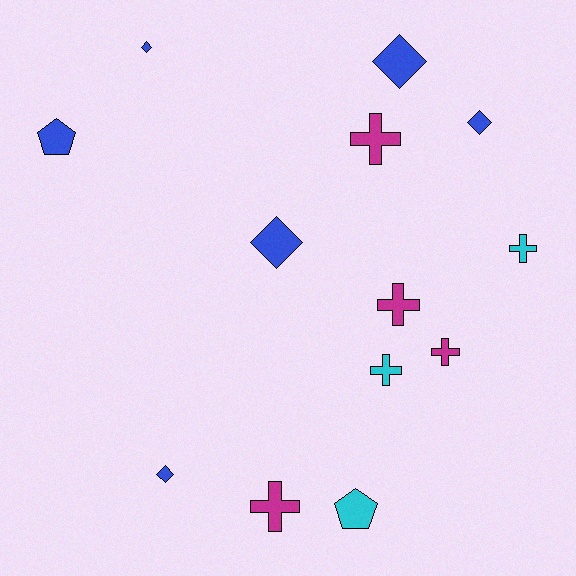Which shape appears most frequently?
Cross, with 6 objects.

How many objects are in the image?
There are 13 objects.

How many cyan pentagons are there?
There is 1 cyan pentagon.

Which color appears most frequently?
Blue, with 6 objects.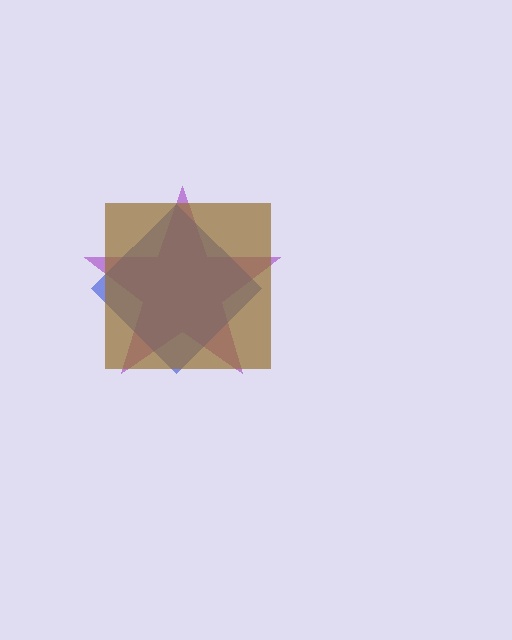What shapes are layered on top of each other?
The layered shapes are: a purple star, a blue diamond, a brown square.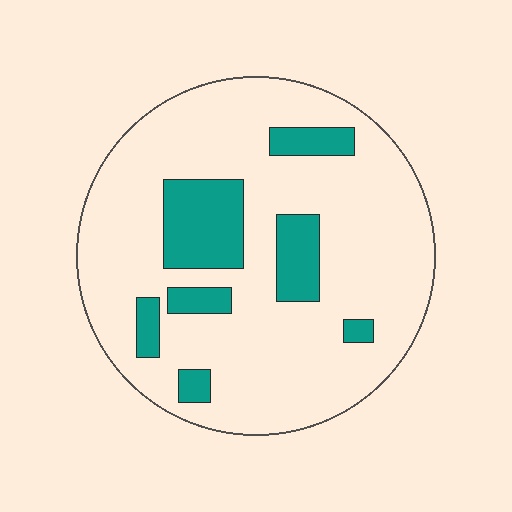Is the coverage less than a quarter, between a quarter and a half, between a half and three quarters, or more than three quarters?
Less than a quarter.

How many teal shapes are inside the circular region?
7.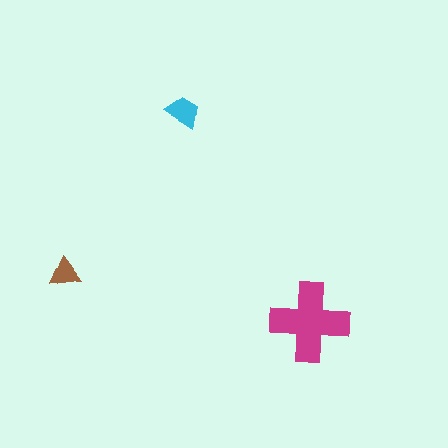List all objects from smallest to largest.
The brown triangle, the cyan trapezoid, the magenta cross.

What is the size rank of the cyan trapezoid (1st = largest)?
2nd.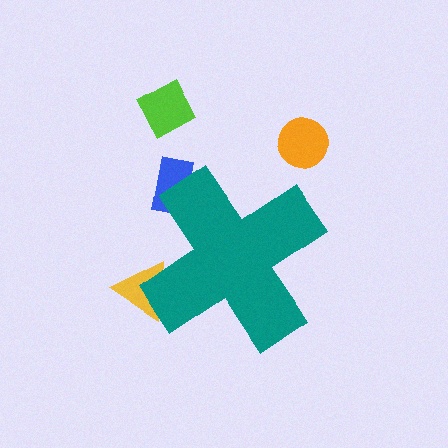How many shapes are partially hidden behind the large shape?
2 shapes are partially hidden.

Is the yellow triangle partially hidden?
Yes, the yellow triangle is partially hidden behind the teal cross.